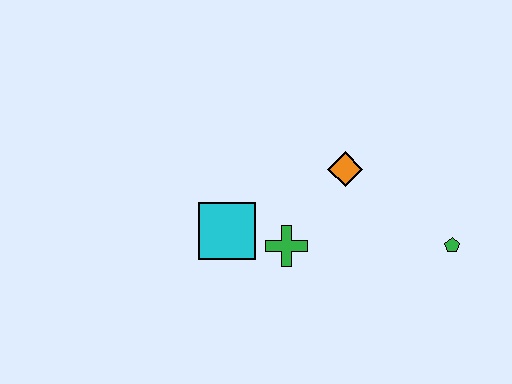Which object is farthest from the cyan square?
The green pentagon is farthest from the cyan square.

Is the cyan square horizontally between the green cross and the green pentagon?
No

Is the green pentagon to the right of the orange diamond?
Yes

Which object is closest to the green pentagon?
The orange diamond is closest to the green pentagon.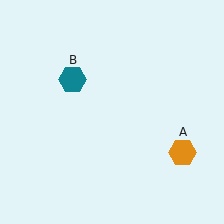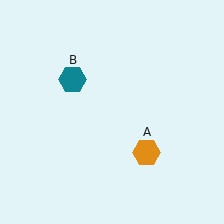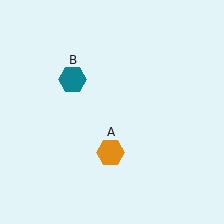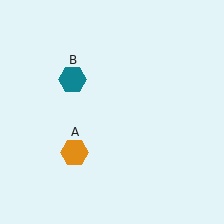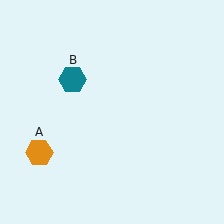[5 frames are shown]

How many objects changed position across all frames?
1 object changed position: orange hexagon (object A).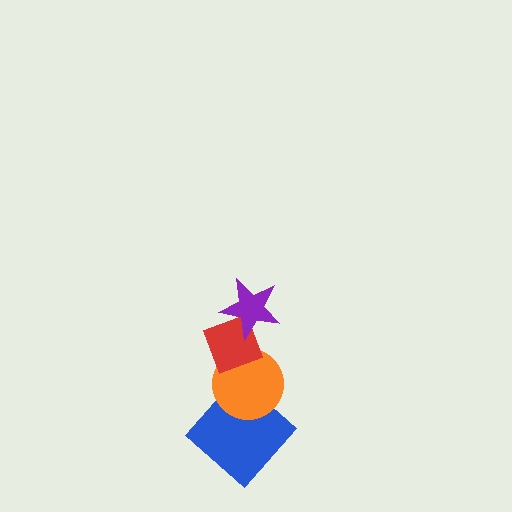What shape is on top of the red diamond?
The purple star is on top of the red diamond.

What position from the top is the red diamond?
The red diamond is 2nd from the top.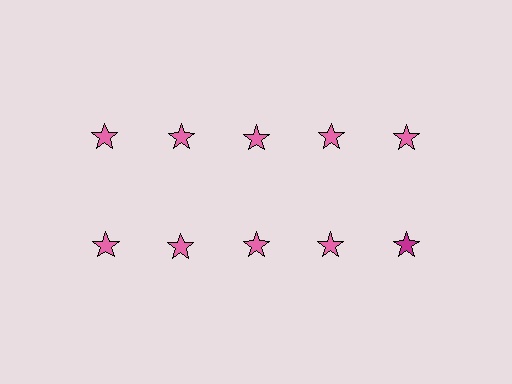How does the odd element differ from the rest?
It has a different color: magenta instead of pink.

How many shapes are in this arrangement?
There are 10 shapes arranged in a grid pattern.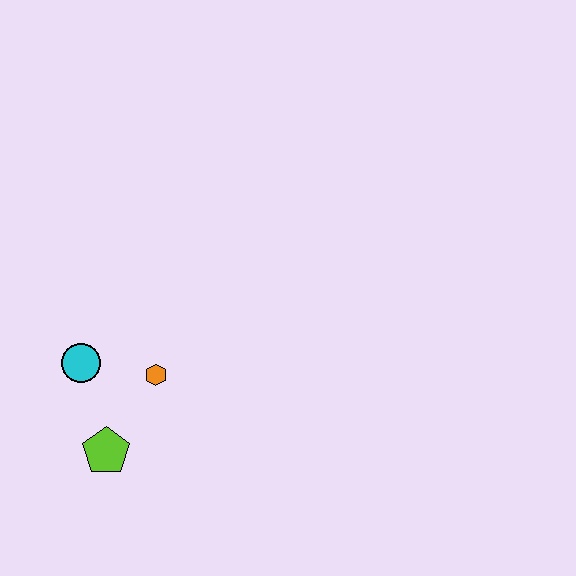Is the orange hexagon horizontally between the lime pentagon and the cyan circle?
No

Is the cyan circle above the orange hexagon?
Yes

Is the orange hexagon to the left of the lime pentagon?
No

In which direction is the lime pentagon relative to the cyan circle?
The lime pentagon is below the cyan circle.